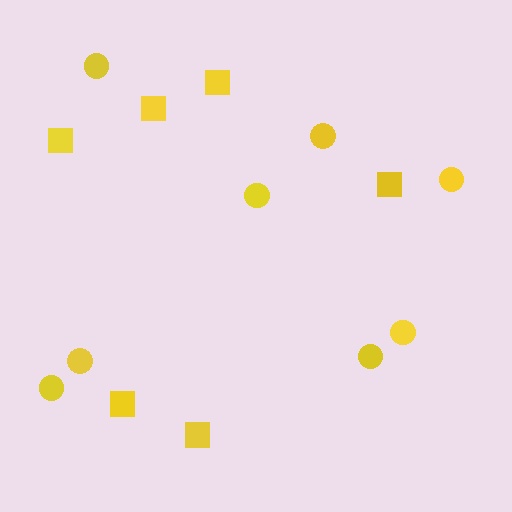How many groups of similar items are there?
There are 2 groups: one group of squares (6) and one group of circles (8).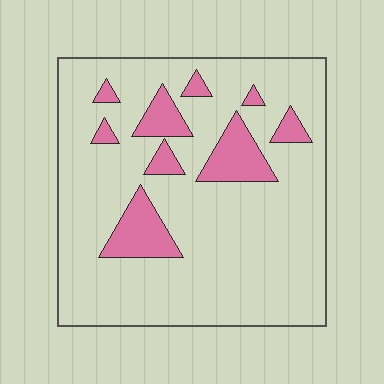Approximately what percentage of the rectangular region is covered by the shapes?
Approximately 15%.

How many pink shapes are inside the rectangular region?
9.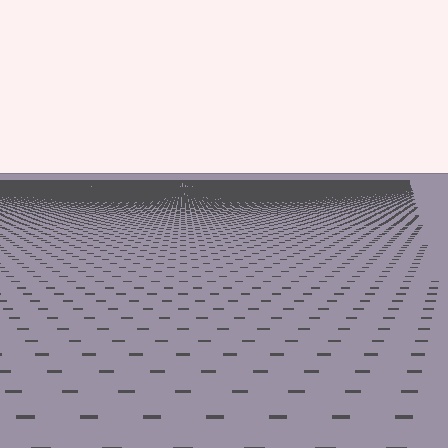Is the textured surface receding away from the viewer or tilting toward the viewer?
The surface is receding away from the viewer. Texture elements get smaller and denser toward the top.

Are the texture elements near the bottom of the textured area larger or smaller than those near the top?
Larger. Near the bottom, elements are closer to the viewer and appear at a bigger on-screen size.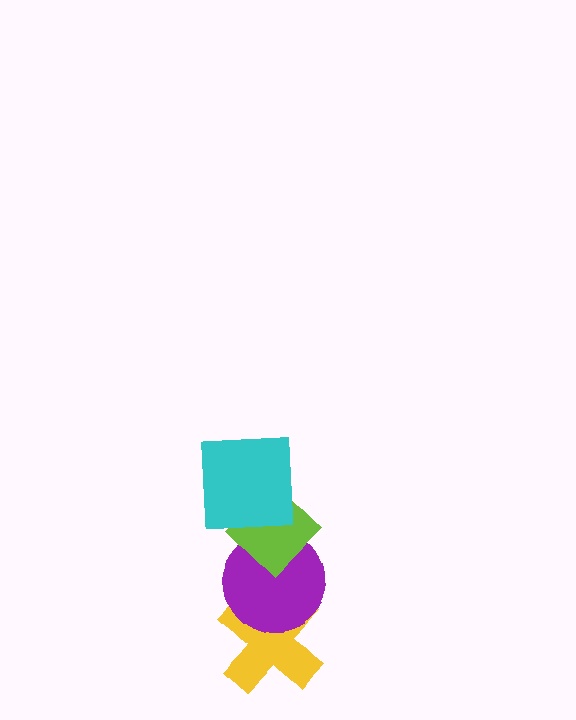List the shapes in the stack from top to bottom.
From top to bottom: the cyan square, the lime diamond, the purple circle, the yellow cross.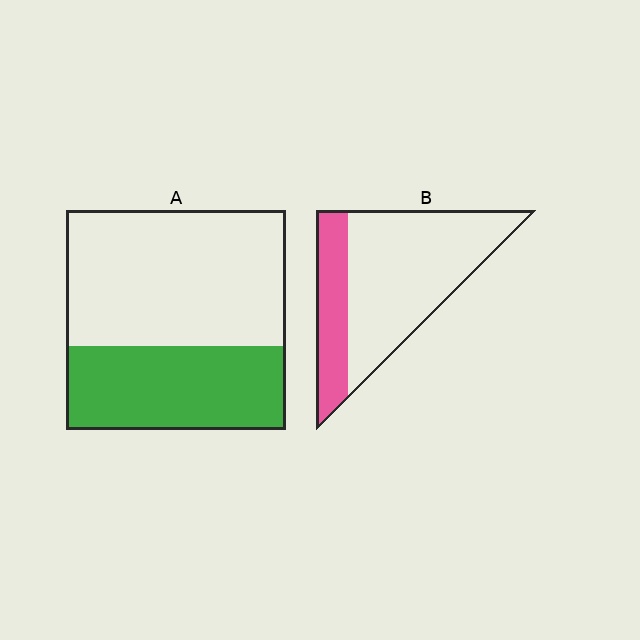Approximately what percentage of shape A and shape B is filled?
A is approximately 40% and B is approximately 25%.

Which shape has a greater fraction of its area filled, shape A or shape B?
Shape A.